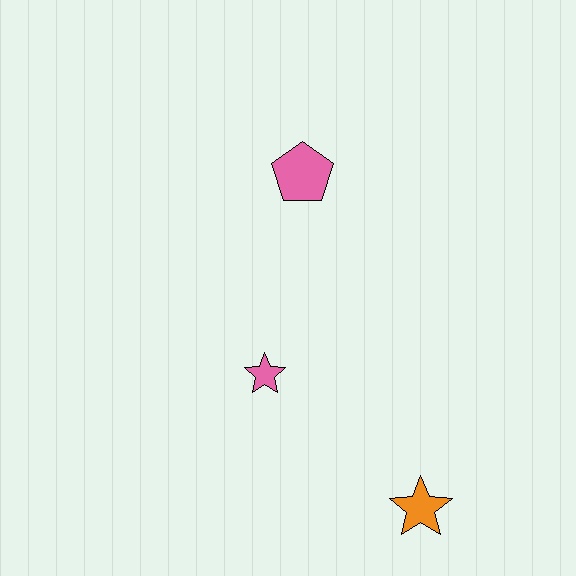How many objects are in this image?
There are 3 objects.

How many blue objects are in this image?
There are no blue objects.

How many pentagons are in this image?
There is 1 pentagon.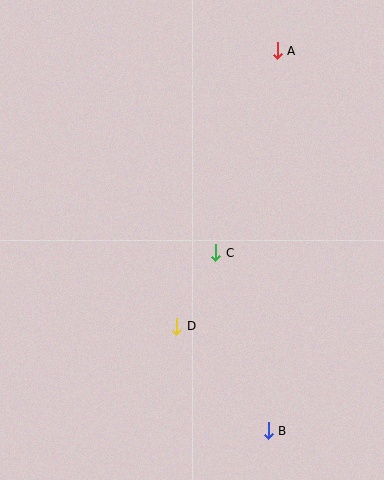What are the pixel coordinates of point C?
Point C is at (216, 253).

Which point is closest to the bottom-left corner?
Point D is closest to the bottom-left corner.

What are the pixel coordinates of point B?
Point B is at (268, 431).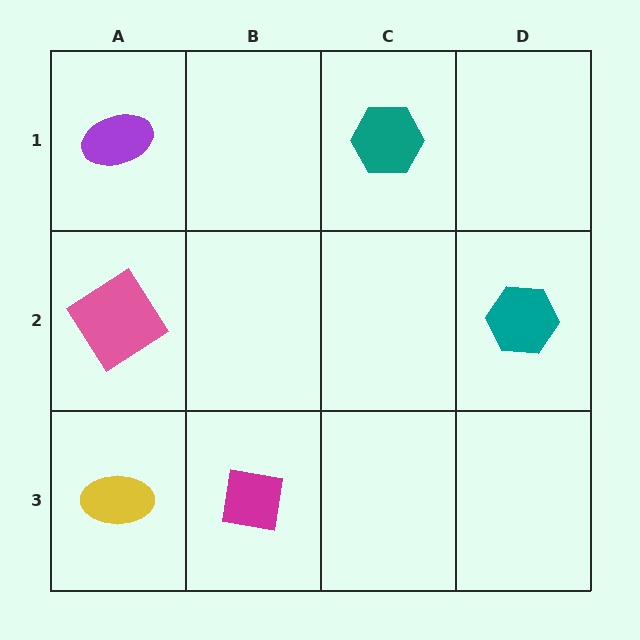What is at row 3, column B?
A magenta square.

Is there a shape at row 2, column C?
No, that cell is empty.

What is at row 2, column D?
A teal hexagon.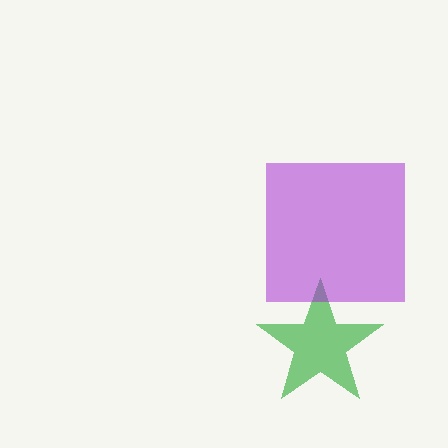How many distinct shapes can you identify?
There are 2 distinct shapes: a green star, a purple square.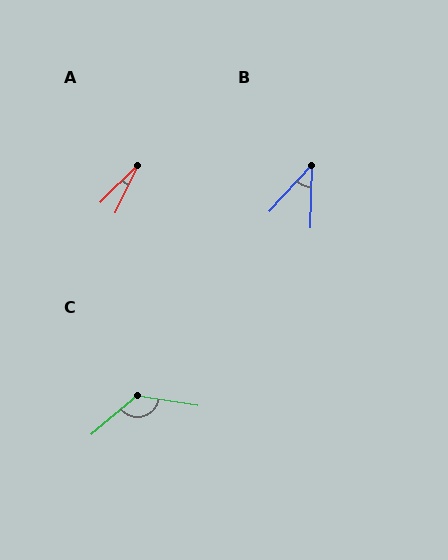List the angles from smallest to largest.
A (19°), B (41°), C (131°).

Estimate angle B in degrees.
Approximately 41 degrees.